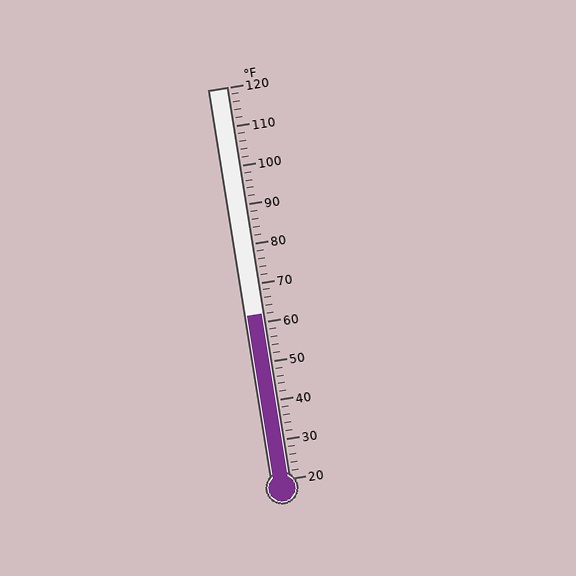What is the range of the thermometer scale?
The thermometer scale ranges from 20°F to 120°F.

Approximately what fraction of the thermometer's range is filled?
The thermometer is filled to approximately 40% of its range.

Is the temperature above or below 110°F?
The temperature is below 110°F.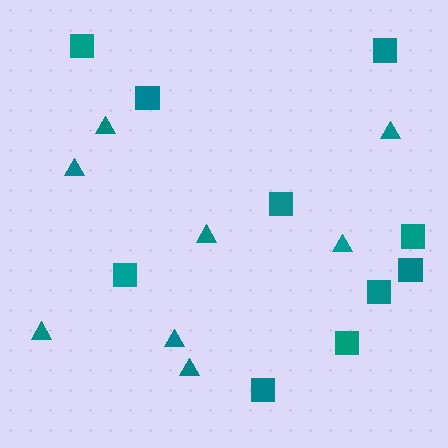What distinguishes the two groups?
There are 2 groups: one group of triangles (8) and one group of squares (10).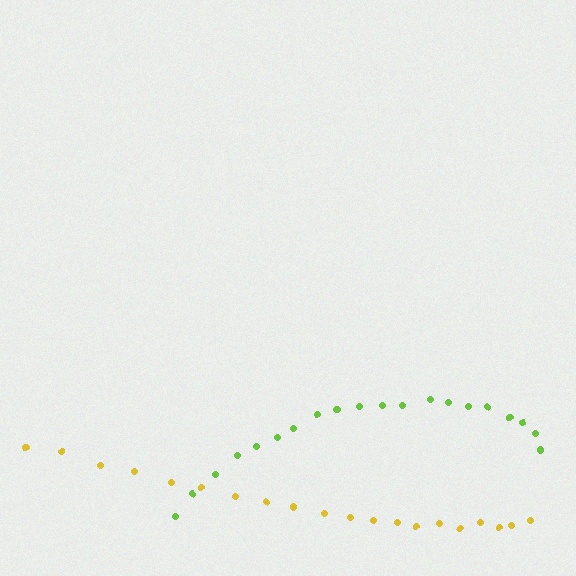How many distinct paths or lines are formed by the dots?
There are 2 distinct paths.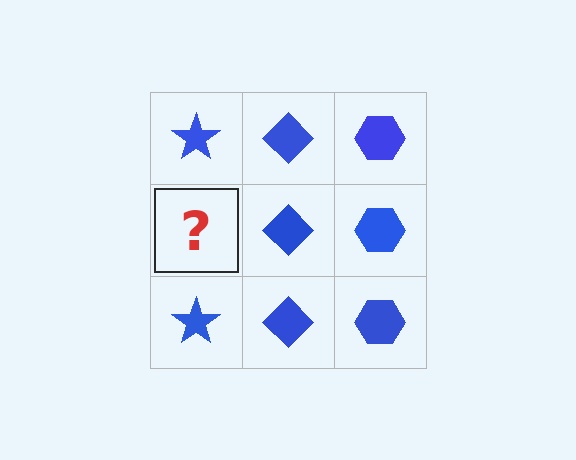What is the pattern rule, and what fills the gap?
The rule is that each column has a consistent shape. The gap should be filled with a blue star.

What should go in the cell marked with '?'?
The missing cell should contain a blue star.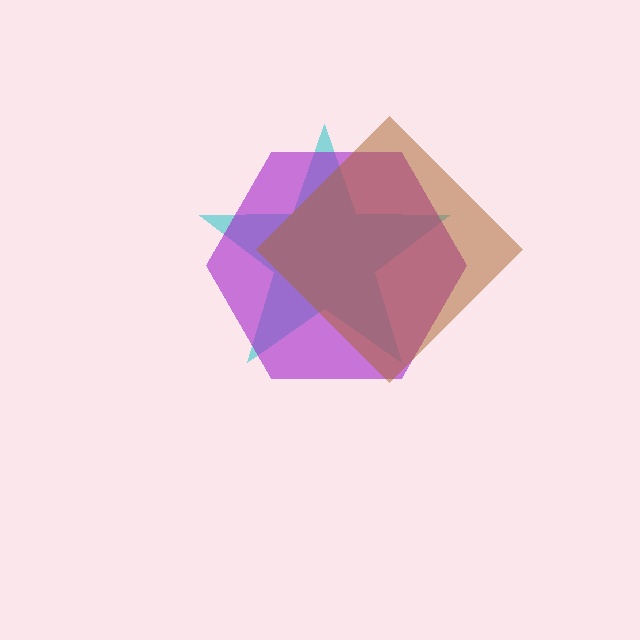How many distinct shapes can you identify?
There are 3 distinct shapes: a cyan star, a purple hexagon, a brown diamond.